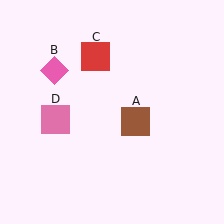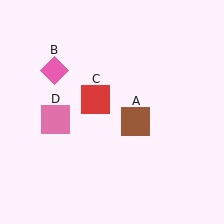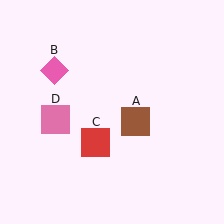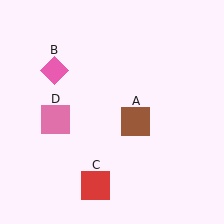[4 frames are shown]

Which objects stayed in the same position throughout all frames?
Brown square (object A) and pink diamond (object B) and pink square (object D) remained stationary.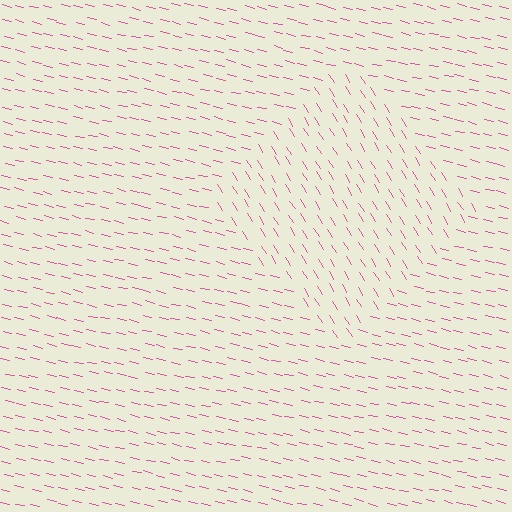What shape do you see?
I see a diamond.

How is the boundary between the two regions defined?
The boundary is defined purely by a change in line orientation (approximately 45 degrees difference). All lines are the same color and thickness.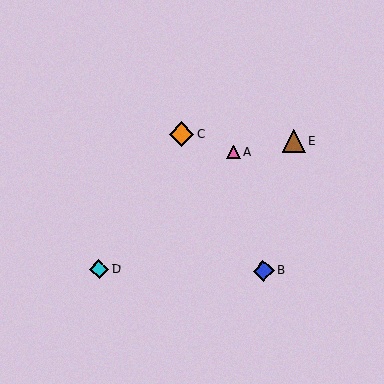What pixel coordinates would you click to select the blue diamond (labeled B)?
Click at (263, 271) to select the blue diamond B.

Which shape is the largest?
The orange diamond (labeled C) is the largest.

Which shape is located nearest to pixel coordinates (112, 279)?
The cyan diamond (labeled D) at (99, 269) is nearest to that location.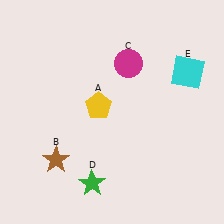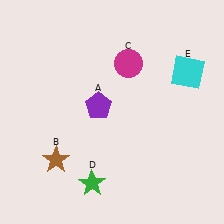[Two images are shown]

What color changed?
The pentagon (A) changed from yellow in Image 1 to purple in Image 2.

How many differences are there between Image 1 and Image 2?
There is 1 difference between the two images.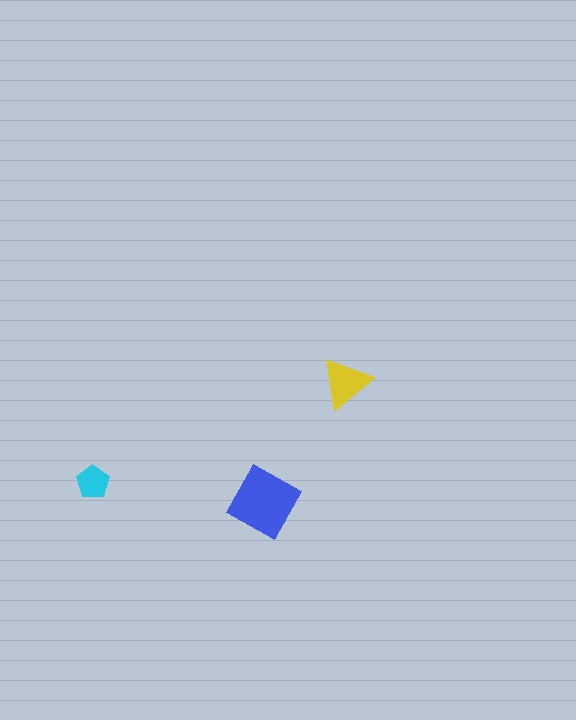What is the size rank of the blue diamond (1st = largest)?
1st.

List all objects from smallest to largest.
The cyan pentagon, the yellow triangle, the blue diamond.